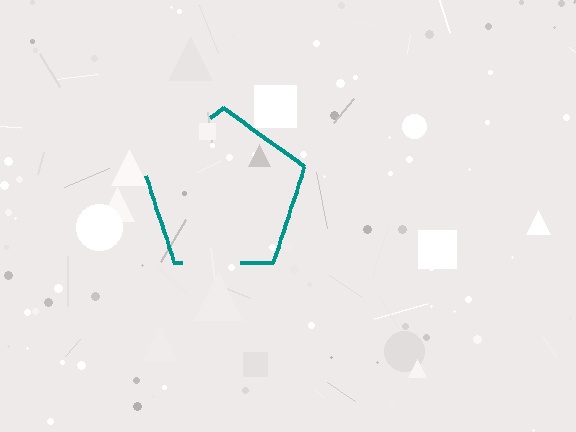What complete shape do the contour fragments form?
The contour fragments form a pentagon.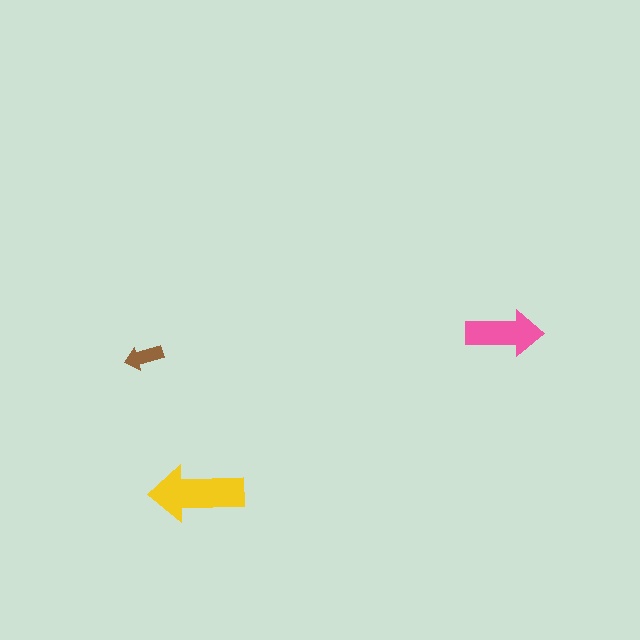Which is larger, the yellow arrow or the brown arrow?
The yellow one.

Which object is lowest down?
The yellow arrow is bottommost.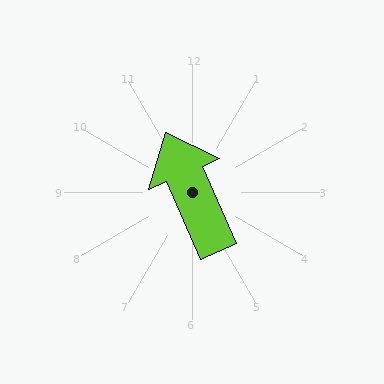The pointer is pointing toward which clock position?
Roughly 11 o'clock.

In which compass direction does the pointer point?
Northwest.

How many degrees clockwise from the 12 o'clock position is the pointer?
Approximately 336 degrees.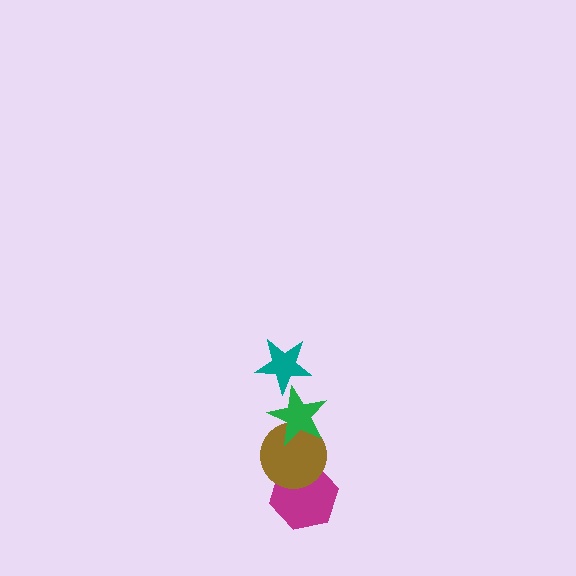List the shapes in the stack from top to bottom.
From top to bottom: the teal star, the green star, the brown circle, the magenta hexagon.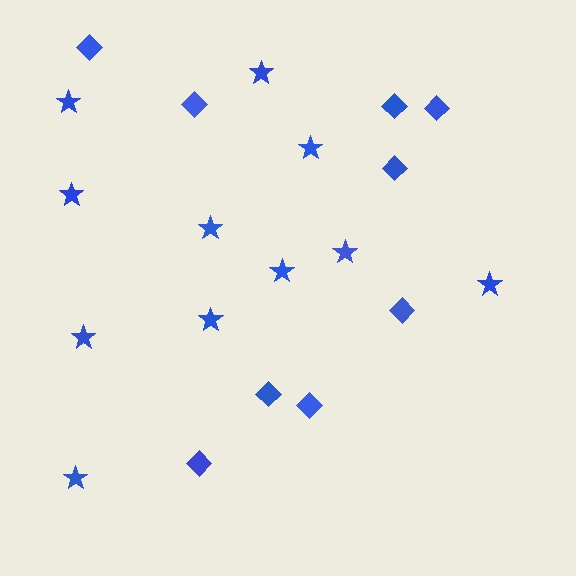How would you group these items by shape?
There are 2 groups: one group of stars (11) and one group of diamonds (9).